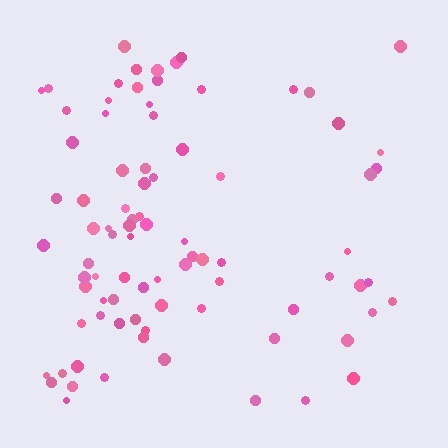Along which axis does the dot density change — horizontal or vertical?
Horizontal.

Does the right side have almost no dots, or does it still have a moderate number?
Still a moderate number, just noticeably fewer than the left.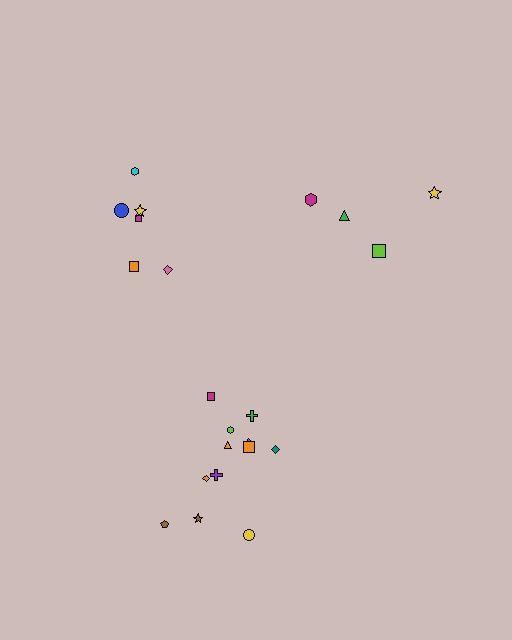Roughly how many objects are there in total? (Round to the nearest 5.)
Roughly 20 objects in total.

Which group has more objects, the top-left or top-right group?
The top-left group.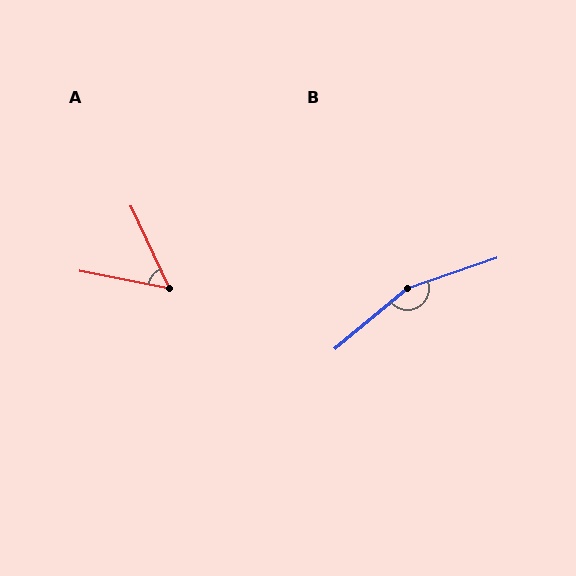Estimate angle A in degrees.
Approximately 54 degrees.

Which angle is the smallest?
A, at approximately 54 degrees.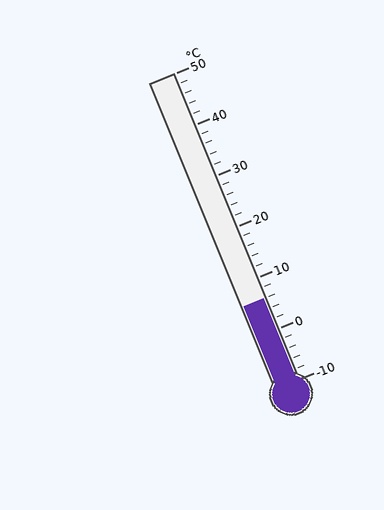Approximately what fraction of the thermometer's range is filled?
The thermometer is filled to approximately 25% of its range.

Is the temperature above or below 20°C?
The temperature is below 20°C.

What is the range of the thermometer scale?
The thermometer scale ranges from -10°C to 50°C.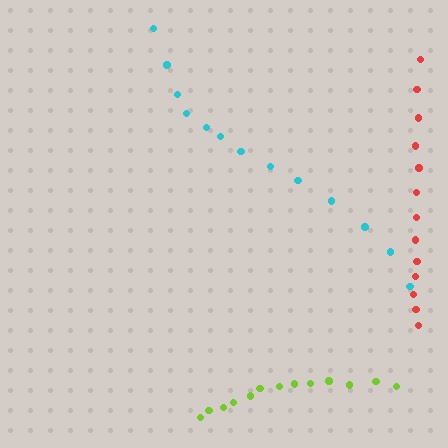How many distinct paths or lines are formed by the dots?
There are 3 distinct paths.